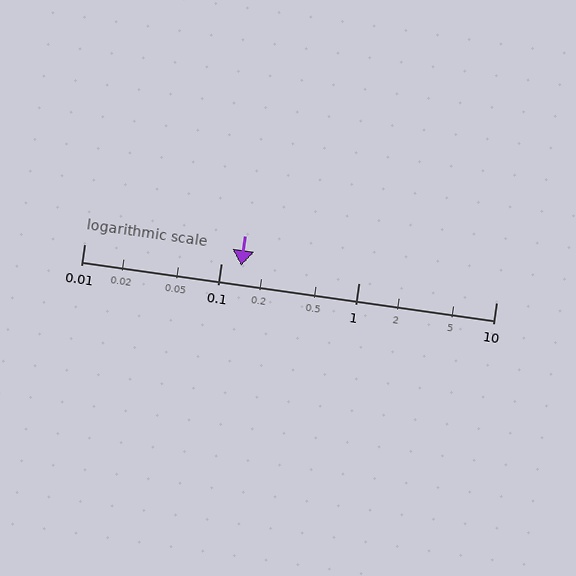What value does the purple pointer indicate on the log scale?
The pointer indicates approximately 0.14.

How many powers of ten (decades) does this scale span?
The scale spans 3 decades, from 0.01 to 10.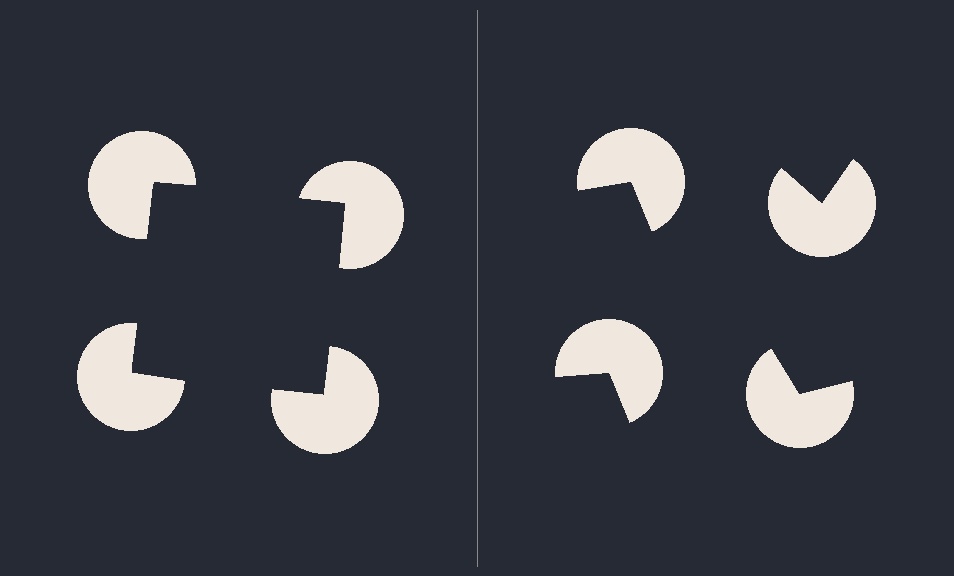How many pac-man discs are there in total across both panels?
8 — 4 on each side.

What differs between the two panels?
The pac-man discs are positioned identically on both sides; only the wedge orientations differ. On the left they align to a square; on the right they are misaligned.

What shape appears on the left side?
An illusory square.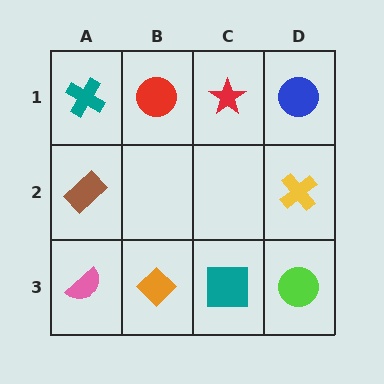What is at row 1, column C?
A red star.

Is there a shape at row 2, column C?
No, that cell is empty.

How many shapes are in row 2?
2 shapes.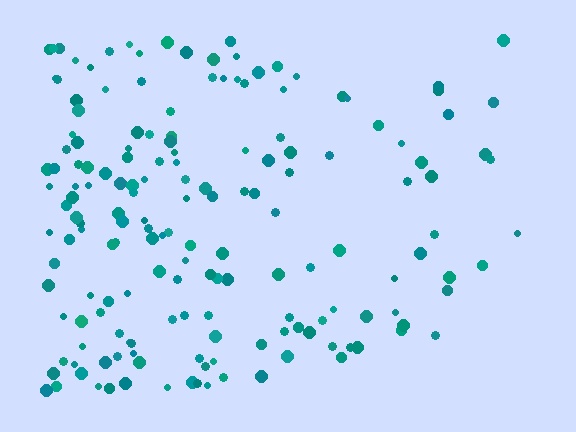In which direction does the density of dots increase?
From right to left, with the left side densest.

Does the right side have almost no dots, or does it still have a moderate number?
Still a moderate number, just noticeably fewer than the left.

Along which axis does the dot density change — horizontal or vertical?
Horizontal.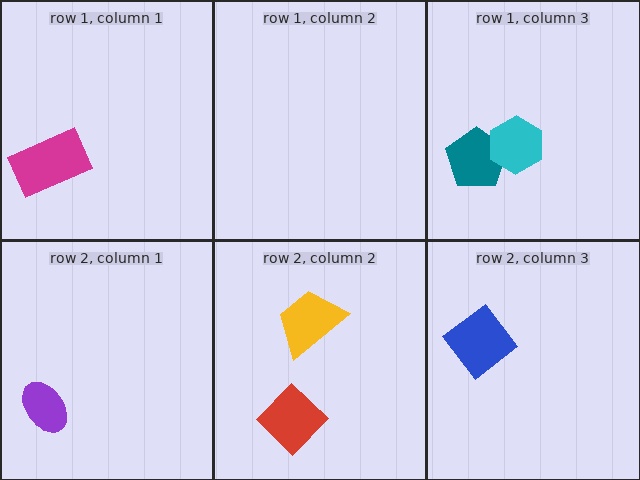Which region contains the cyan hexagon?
The row 1, column 3 region.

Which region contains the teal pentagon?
The row 1, column 3 region.